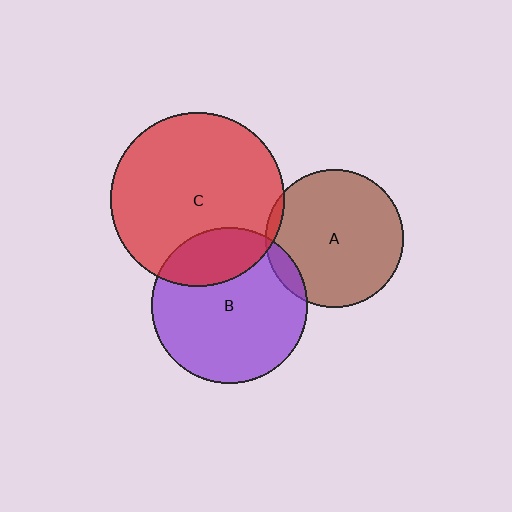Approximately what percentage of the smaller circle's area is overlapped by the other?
Approximately 5%.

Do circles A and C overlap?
Yes.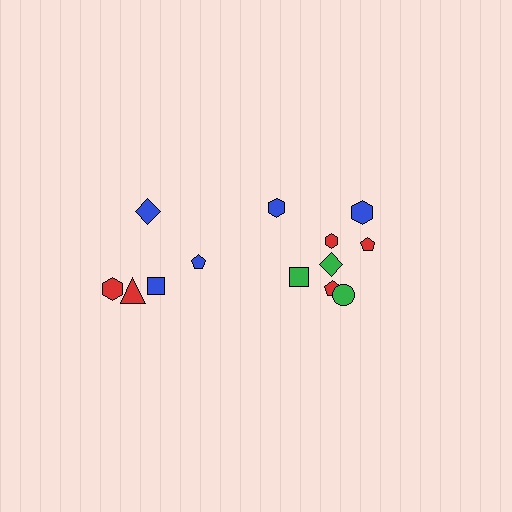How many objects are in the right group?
There are 8 objects.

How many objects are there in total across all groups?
There are 13 objects.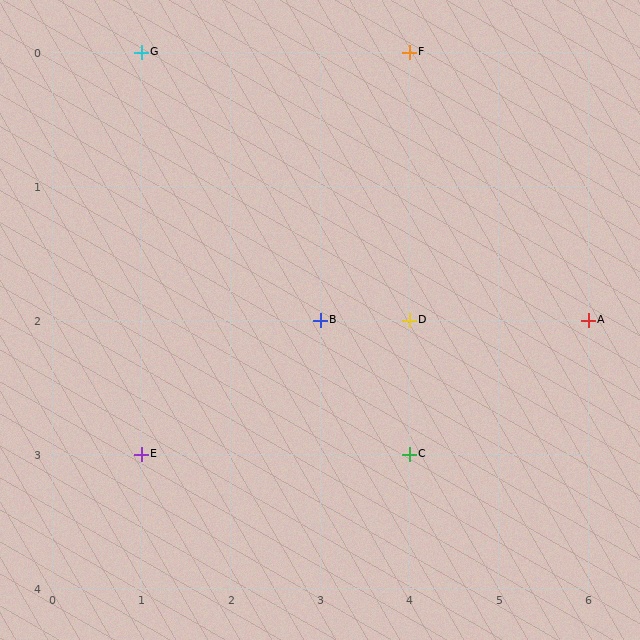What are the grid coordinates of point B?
Point B is at grid coordinates (3, 2).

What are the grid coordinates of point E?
Point E is at grid coordinates (1, 3).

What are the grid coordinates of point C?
Point C is at grid coordinates (4, 3).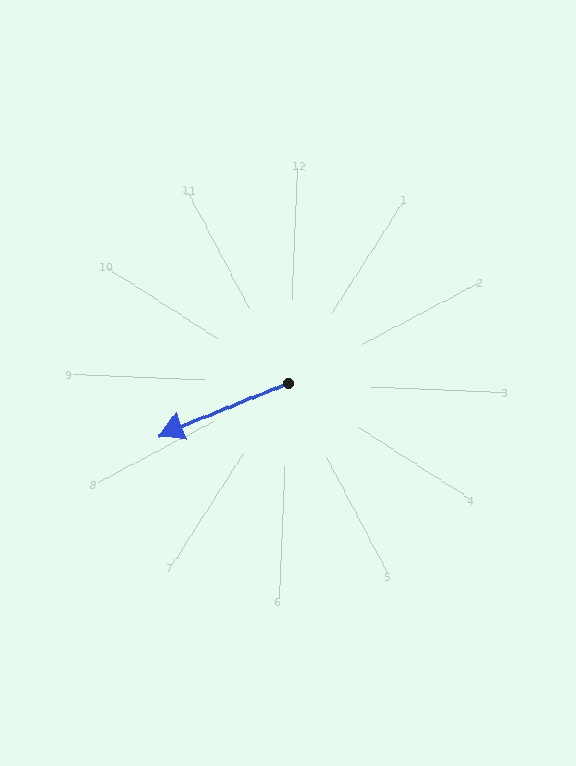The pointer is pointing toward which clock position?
Roughly 8 o'clock.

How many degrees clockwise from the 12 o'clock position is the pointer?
Approximately 246 degrees.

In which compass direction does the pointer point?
Southwest.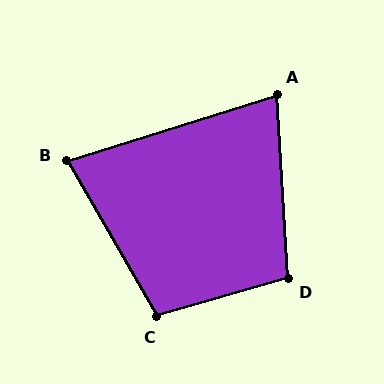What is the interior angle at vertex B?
Approximately 77 degrees (acute).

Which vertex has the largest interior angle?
C, at approximately 104 degrees.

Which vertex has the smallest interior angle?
A, at approximately 76 degrees.